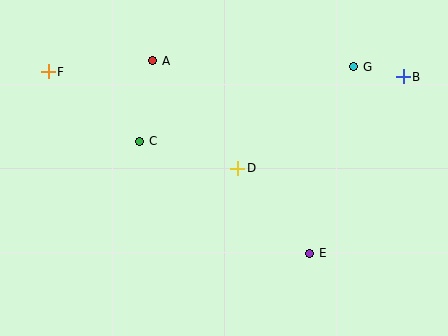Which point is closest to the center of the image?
Point D at (238, 168) is closest to the center.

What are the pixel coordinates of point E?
Point E is at (310, 253).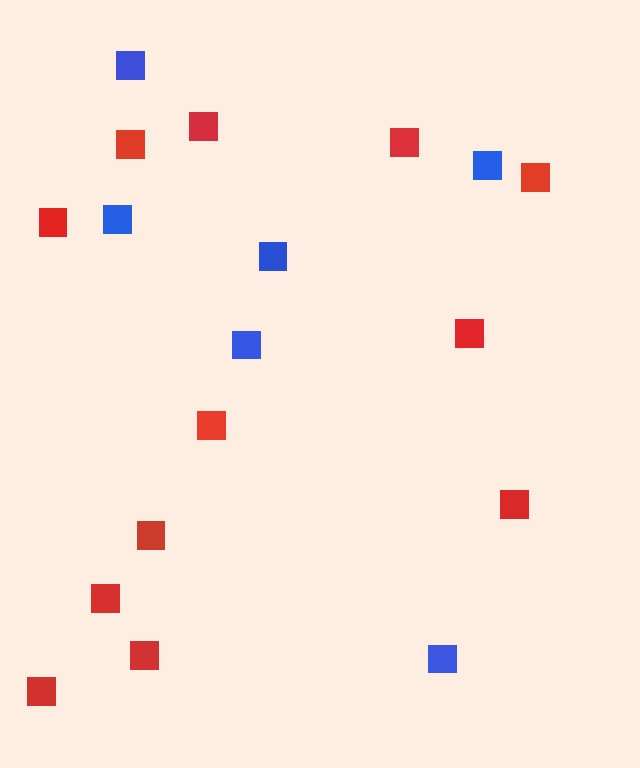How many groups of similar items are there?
There are 2 groups: one group of blue squares (6) and one group of red squares (12).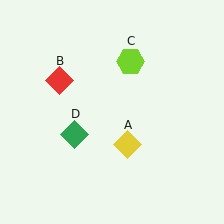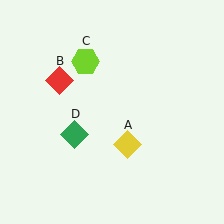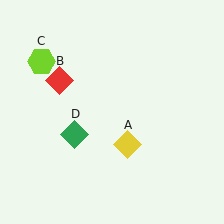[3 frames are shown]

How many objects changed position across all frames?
1 object changed position: lime hexagon (object C).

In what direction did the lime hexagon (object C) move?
The lime hexagon (object C) moved left.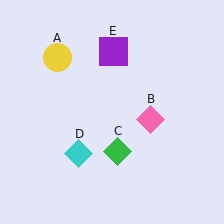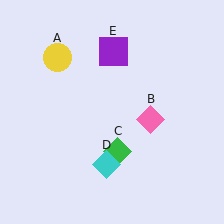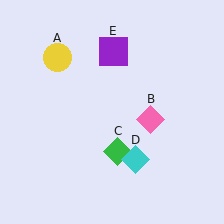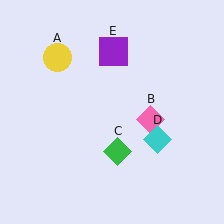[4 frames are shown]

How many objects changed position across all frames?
1 object changed position: cyan diamond (object D).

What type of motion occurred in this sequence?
The cyan diamond (object D) rotated counterclockwise around the center of the scene.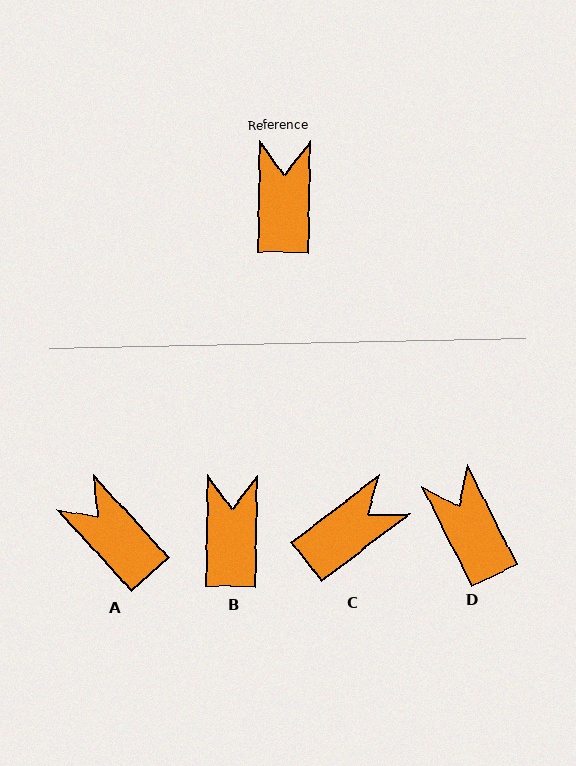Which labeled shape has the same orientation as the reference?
B.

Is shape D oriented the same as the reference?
No, it is off by about 27 degrees.